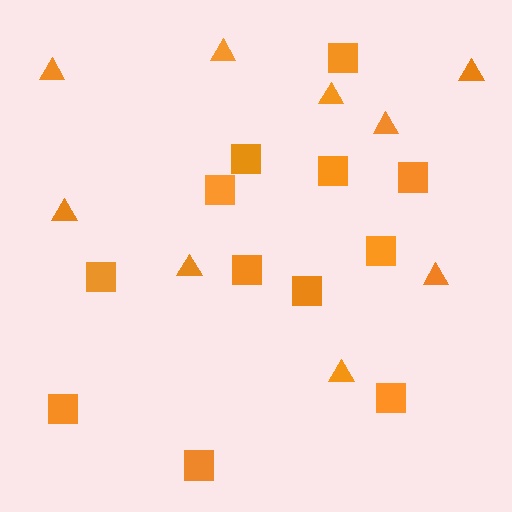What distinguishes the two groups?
There are 2 groups: one group of triangles (9) and one group of squares (12).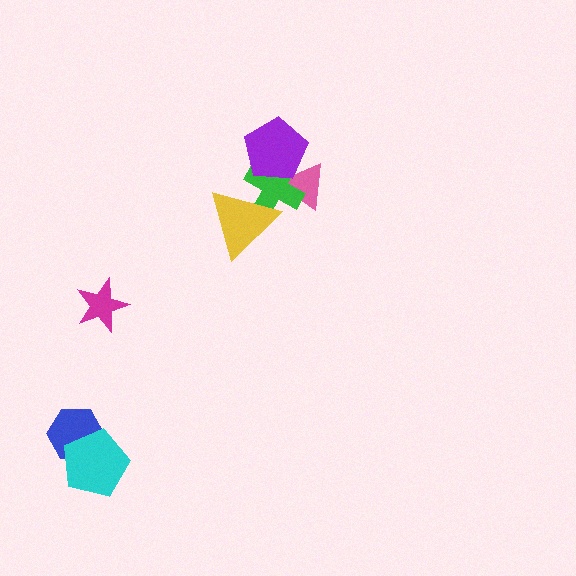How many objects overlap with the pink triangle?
2 objects overlap with the pink triangle.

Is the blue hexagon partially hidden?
Yes, it is partially covered by another shape.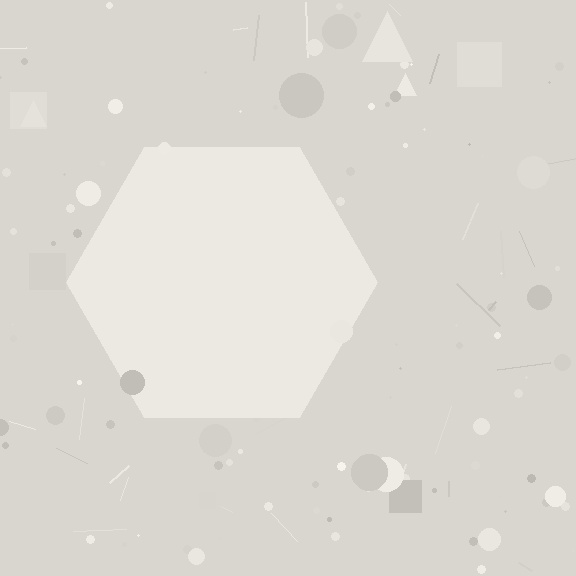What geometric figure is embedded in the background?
A hexagon is embedded in the background.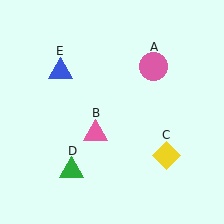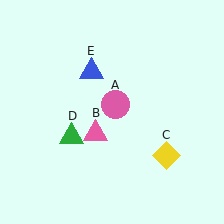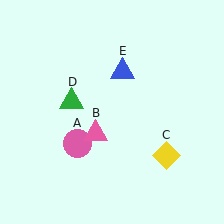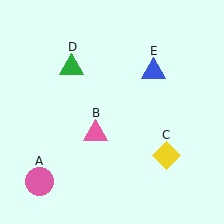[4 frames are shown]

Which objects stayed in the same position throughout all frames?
Pink triangle (object B) and yellow diamond (object C) remained stationary.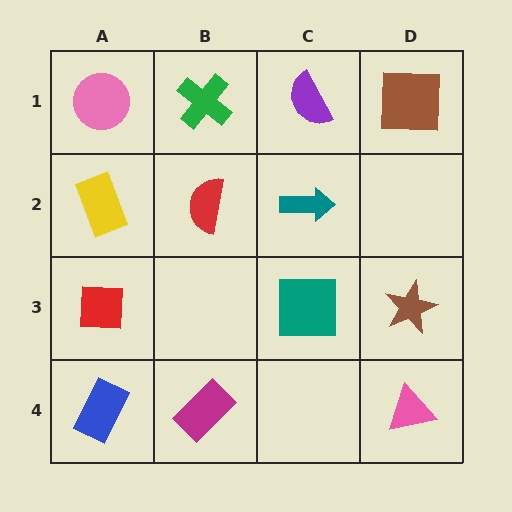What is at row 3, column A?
A red square.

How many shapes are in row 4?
3 shapes.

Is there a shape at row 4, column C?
No, that cell is empty.